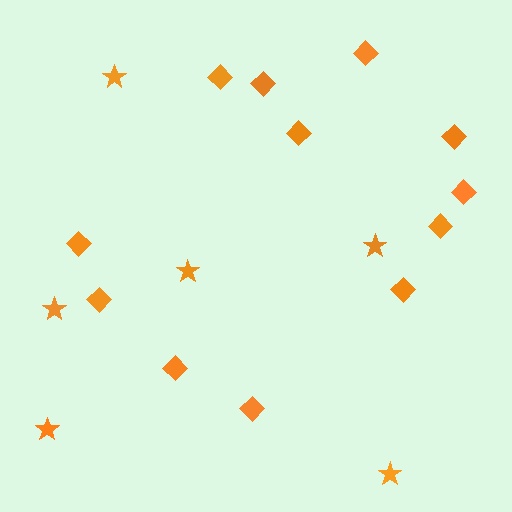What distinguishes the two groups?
There are 2 groups: one group of stars (6) and one group of diamonds (12).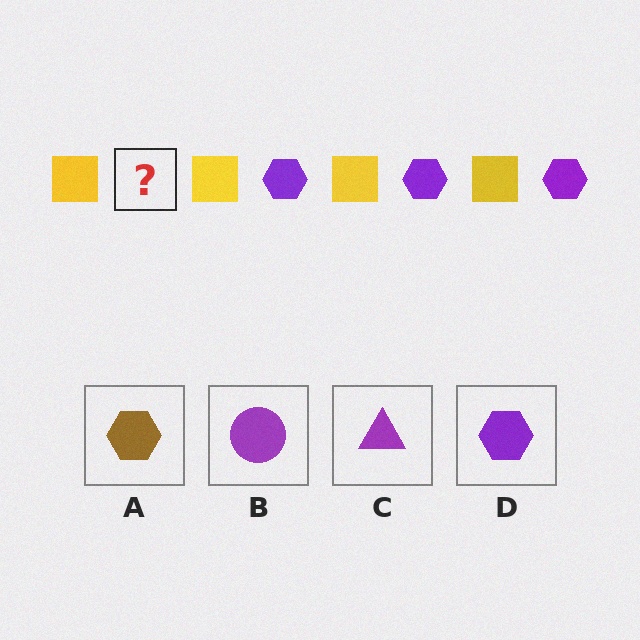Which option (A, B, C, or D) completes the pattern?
D.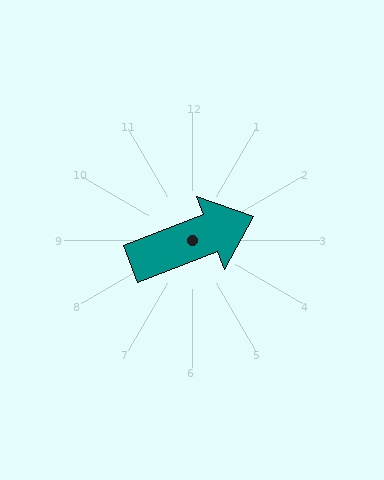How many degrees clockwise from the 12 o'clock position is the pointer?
Approximately 69 degrees.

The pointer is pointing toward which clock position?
Roughly 2 o'clock.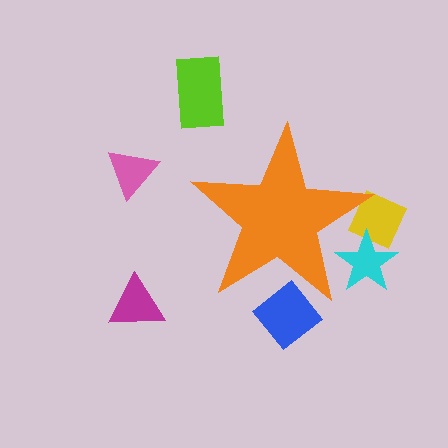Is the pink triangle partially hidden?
No, the pink triangle is fully visible.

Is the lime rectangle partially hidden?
No, the lime rectangle is fully visible.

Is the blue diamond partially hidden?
Yes, the blue diamond is partially hidden behind the orange star.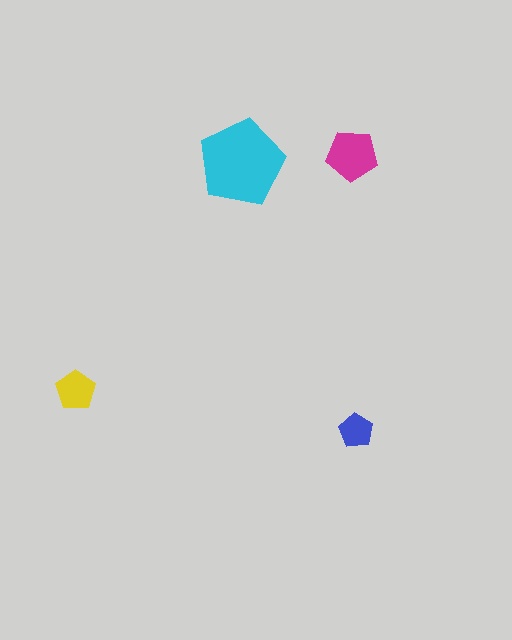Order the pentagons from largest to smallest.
the cyan one, the magenta one, the yellow one, the blue one.